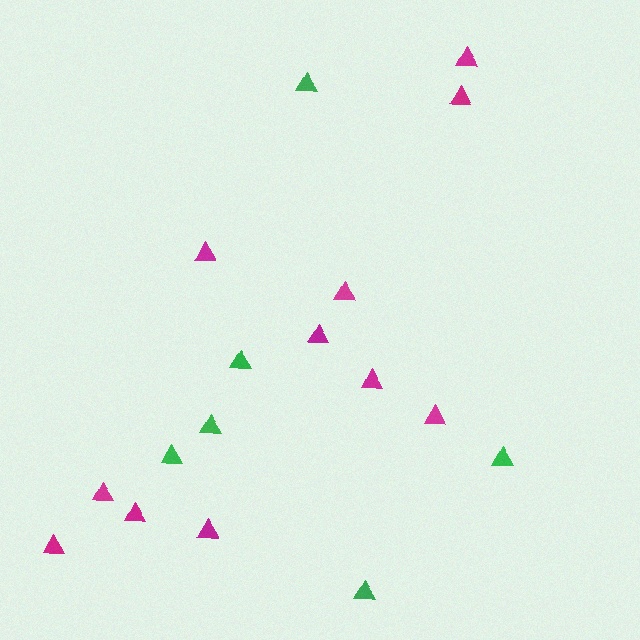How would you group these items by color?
There are 2 groups: one group of green triangles (6) and one group of magenta triangles (11).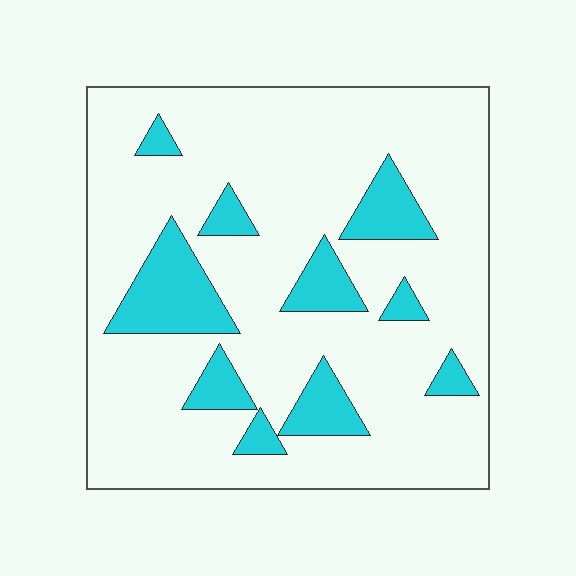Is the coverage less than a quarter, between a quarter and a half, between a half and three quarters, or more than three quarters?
Less than a quarter.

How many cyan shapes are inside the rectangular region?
10.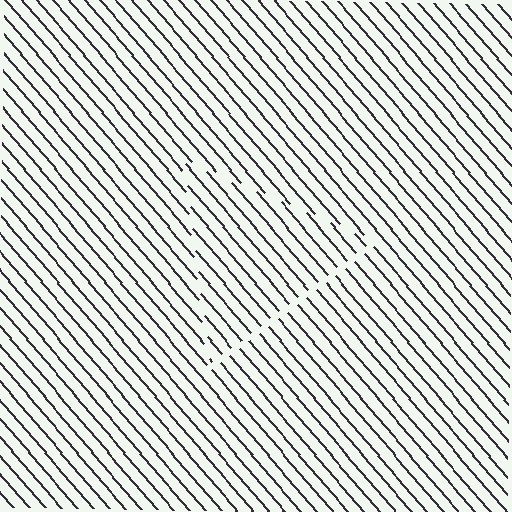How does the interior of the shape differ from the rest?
The interior of the shape contains the same grating, shifted by half a period — the contour is defined by the phase discontinuity where line-ends from the inner and outer gratings abut.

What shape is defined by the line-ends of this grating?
An illusory triangle. The interior of the shape contains the same grating, shifted by half a period — the contour is defined by the phase discontinuity where line-ends from the inner and outer gratings abut.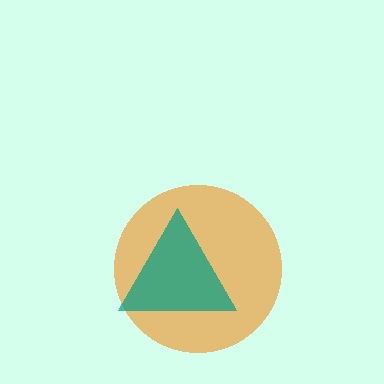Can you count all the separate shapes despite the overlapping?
Yes, there are 2 separate shapes.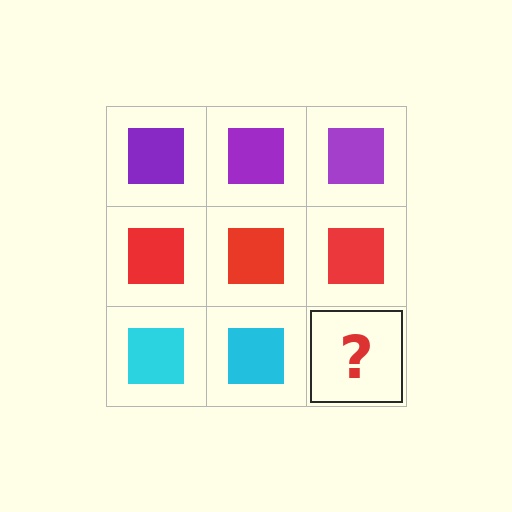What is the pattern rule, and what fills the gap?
The rule is that each row has a consistent color. The gap should be filled with a cyan square.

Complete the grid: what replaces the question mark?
The question mark should be replaced with a cyan square.